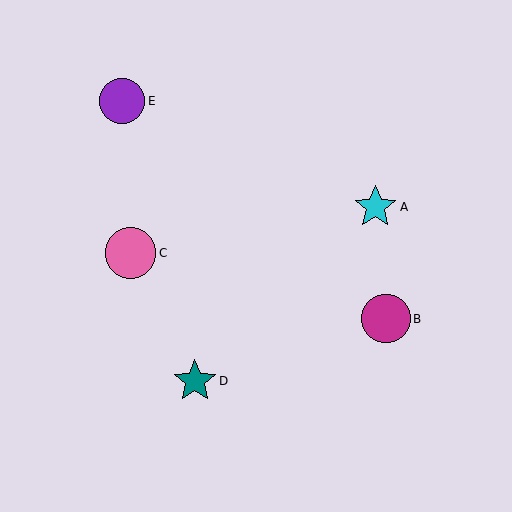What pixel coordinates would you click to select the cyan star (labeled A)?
Click at (375, 207) to select the cyan star A.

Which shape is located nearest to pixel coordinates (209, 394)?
The teal star (labeled D) at (195, 381) is nearest to that location.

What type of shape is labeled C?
Shape C is a pink circle.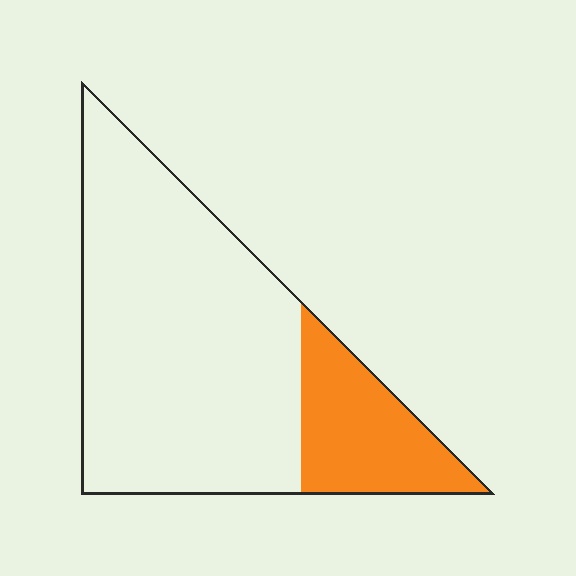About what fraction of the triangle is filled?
About one fifth (1/5).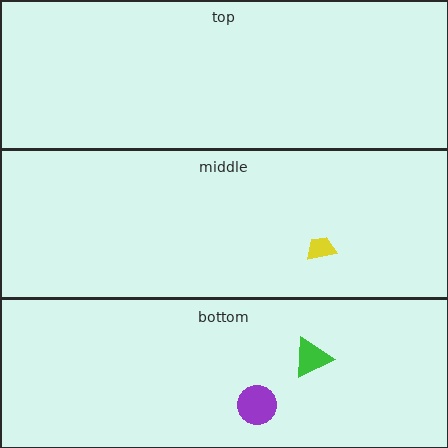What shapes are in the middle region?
The yellow trapezoid.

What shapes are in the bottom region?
The purple circle, the green triangle.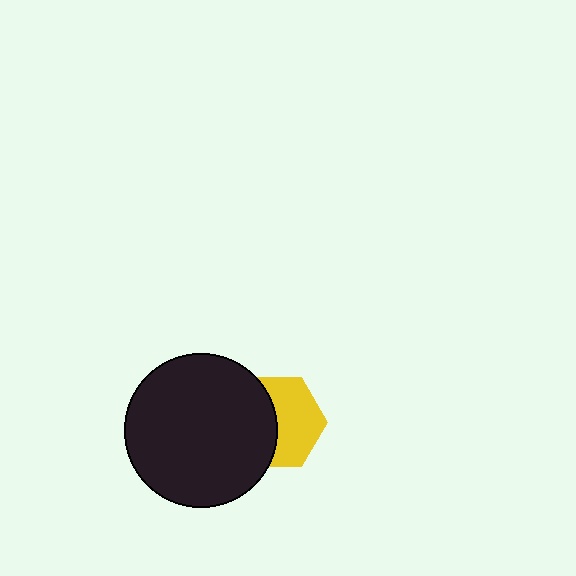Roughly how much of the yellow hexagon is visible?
About half of it is visible (roughly 53%).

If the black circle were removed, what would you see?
You would see the complete yellow hexagon.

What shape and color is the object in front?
The object in front is a black circle.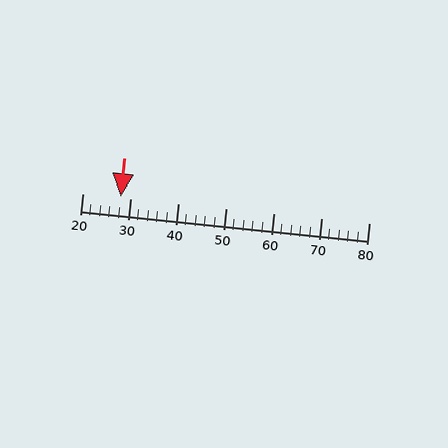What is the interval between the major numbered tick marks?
The major tick marks are spaced 10 units apart.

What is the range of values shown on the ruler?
The ruler shows values from 20 to 80.